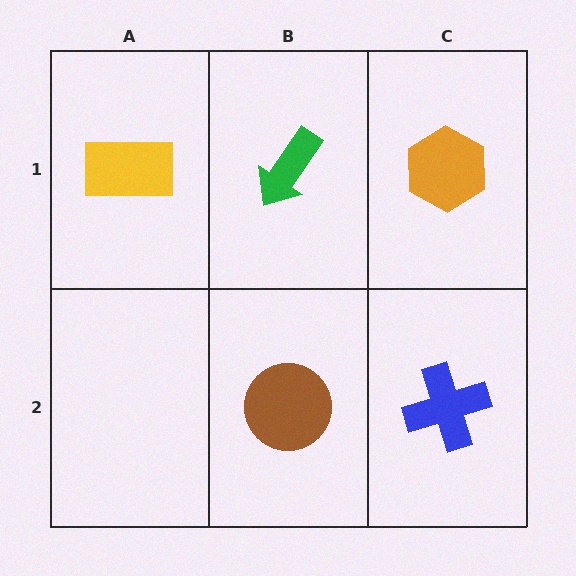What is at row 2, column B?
A brown circle.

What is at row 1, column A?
A yellow rectangle.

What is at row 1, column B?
A green arrow.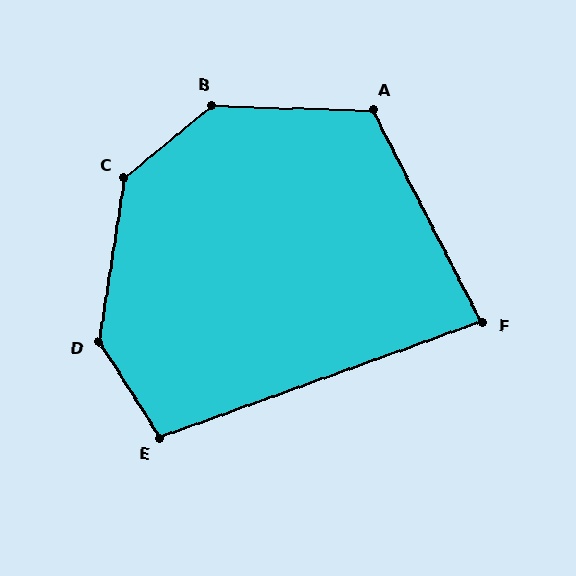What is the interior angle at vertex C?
Approximately 138 degrees (obtuse).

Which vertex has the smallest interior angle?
F, at approximately 83 degrees.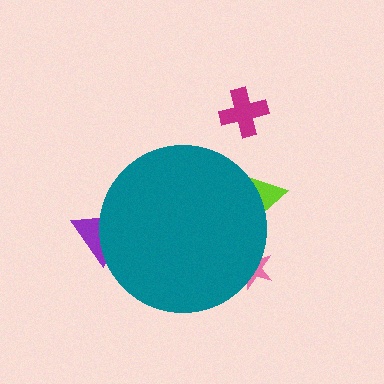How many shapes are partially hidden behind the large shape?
3 shapes are partially hidden.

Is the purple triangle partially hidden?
Yes, the purple triangle is partially hidden behind the teal circle.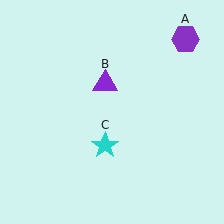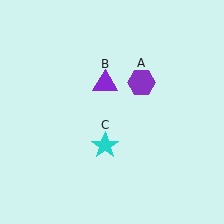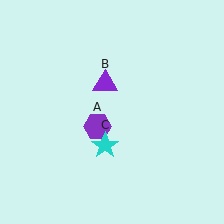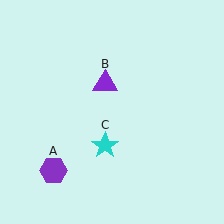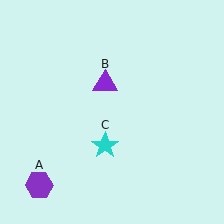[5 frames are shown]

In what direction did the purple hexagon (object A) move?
The purple hexagon (object A) moved down and to the left.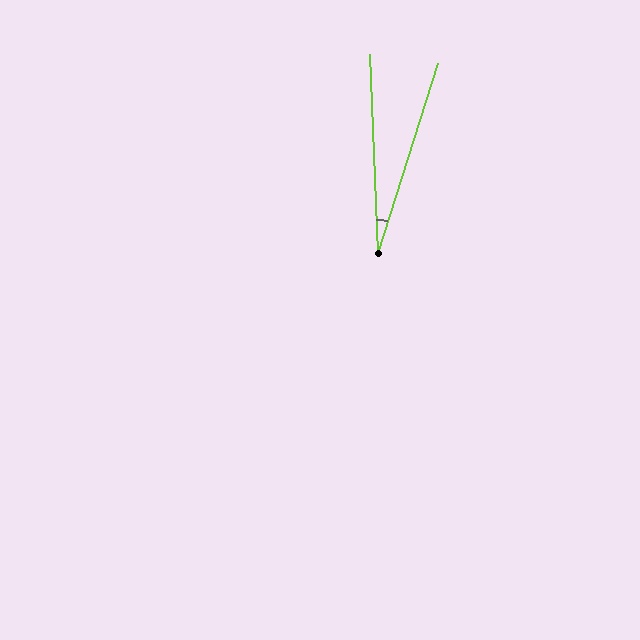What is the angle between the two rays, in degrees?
Approximately 20 degrees.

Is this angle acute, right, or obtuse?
It is acute.